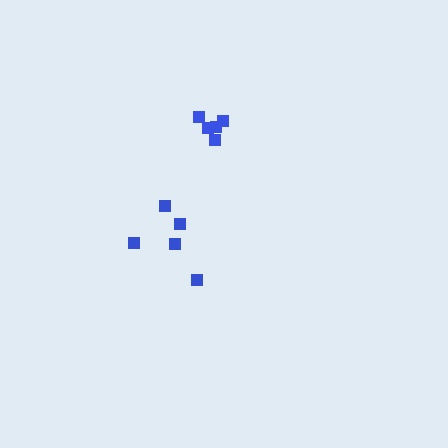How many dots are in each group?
Group 1: 5 dots, Group 2: 5 dots (10 total).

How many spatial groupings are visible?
There are 2 spatial groupings.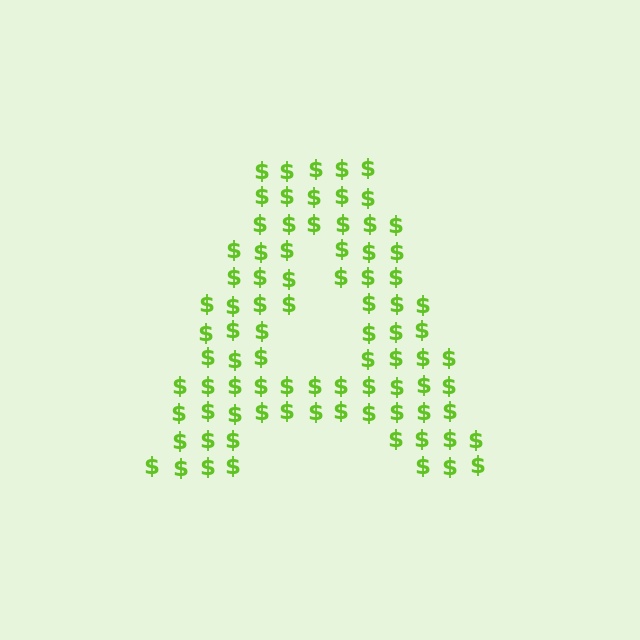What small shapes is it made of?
It is made of small dollar signs.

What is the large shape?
The large shape is the letter A.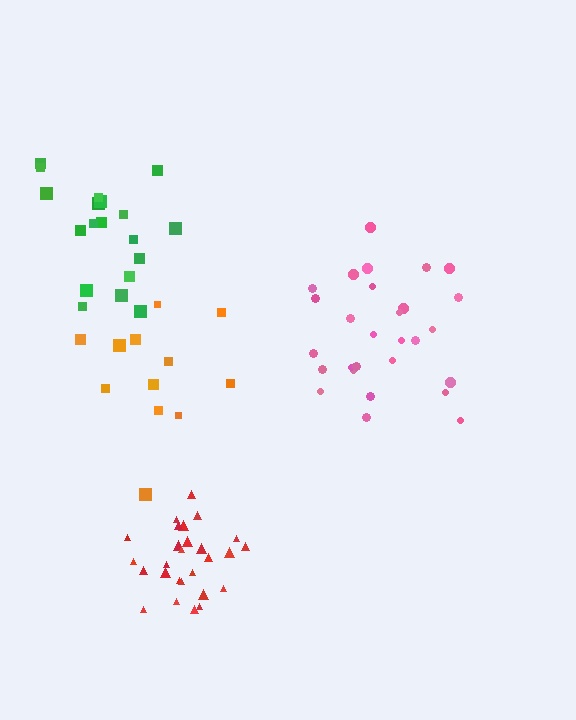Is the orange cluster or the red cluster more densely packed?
Red.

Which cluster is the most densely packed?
Red.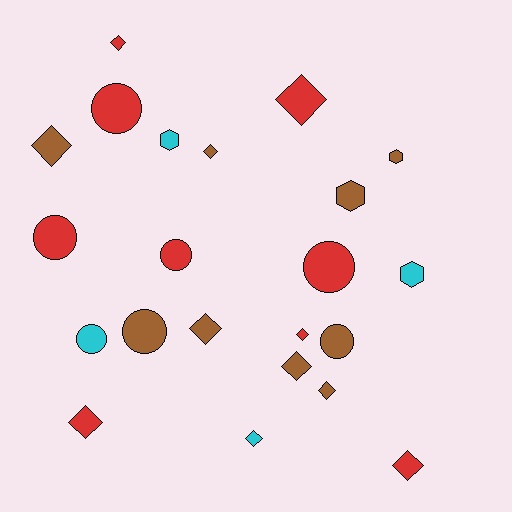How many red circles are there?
There are 4 red circles.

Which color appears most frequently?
Red, with 9 objects.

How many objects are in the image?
There are 22 objects.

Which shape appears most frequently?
Diamond, with 11 objects.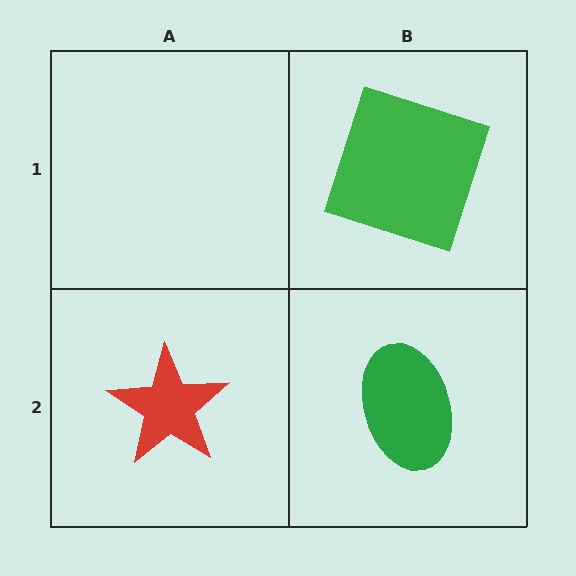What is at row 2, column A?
A red star.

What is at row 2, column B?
A green ellipse.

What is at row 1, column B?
A green square.